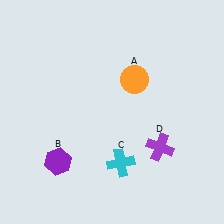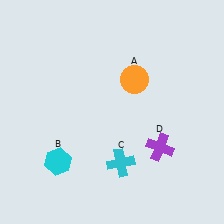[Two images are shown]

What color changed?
The hexagon (B) changed from purple in Image 1 to cyan in Image 2.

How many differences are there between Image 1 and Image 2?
There is 1 difference between the two images.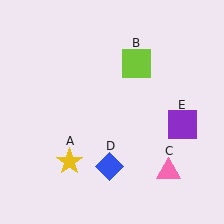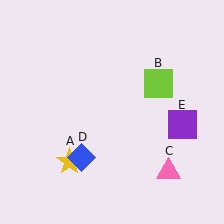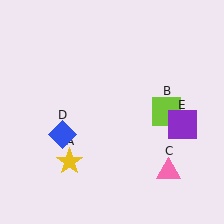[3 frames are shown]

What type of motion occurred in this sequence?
The lime square (object B), blue diamond (object D) rotated clockwise around the center of the scene.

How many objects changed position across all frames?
2 objects changed position: lime square (object B), blue diamond (object D).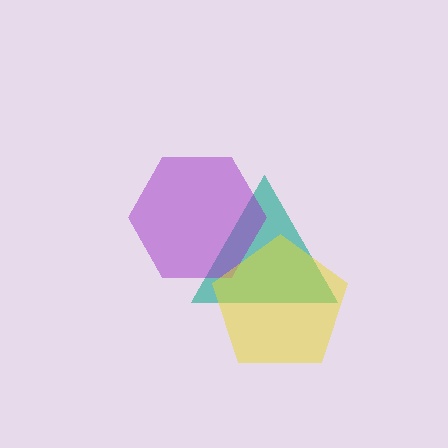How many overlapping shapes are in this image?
There are 3 overlapping shapes in the image.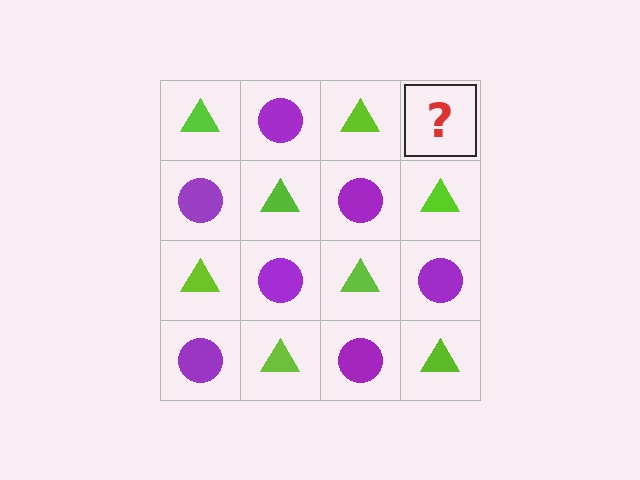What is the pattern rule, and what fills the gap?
The rule is that it alternates lime triangle and purple circle in a checkerboard pattern. The gap should be filled with a purple circle.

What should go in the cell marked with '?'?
The missing cell should contain a purple circle.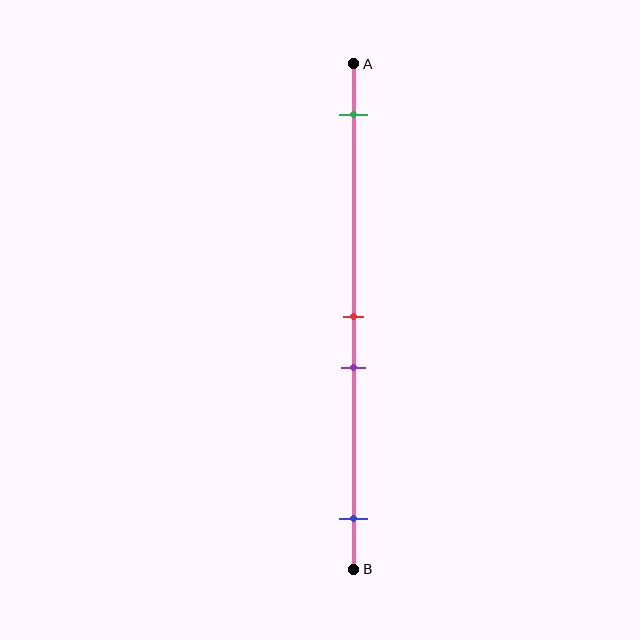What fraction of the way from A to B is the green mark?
The green mark is approximately 10% (0.1) of the way from A to B.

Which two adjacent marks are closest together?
The red and purple marks are the closest adjacent pair.